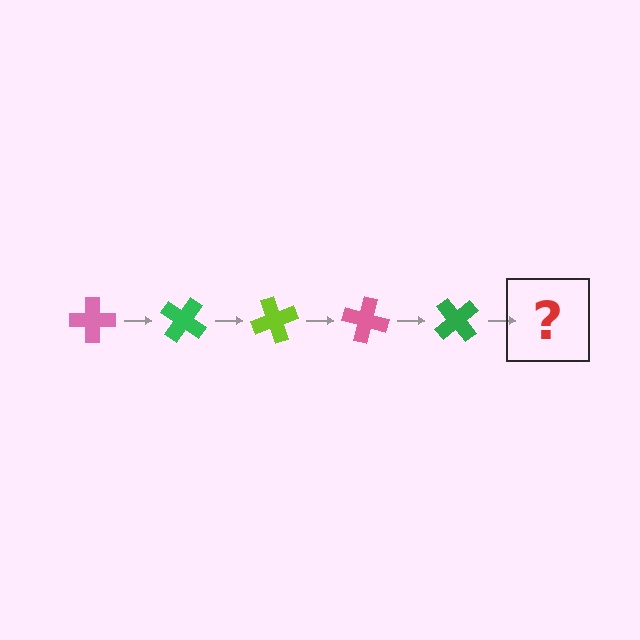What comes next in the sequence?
The next element should be a lime cross, rotated 175 degrees from the start.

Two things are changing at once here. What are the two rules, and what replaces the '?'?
The two rules are that it rotates 35 degrees each step and the color cycles through pink, green, and lime. The '?' should be a lime cross, rotated 175 degrees from the start.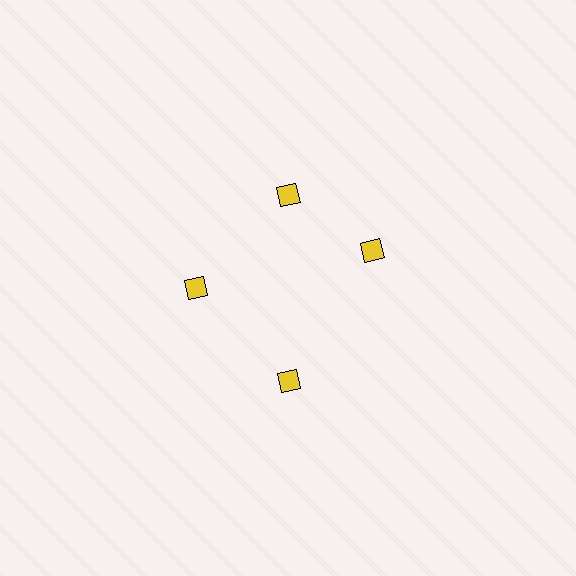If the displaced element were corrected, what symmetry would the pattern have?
It would have 4-fold rotational symmetry — the pattern would map onto itself every 90 degrees.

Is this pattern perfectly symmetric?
No. The 4 yellow diamonds are arranged in a ring, but one element near the 3 o'clock position is rotated out of alignment along the ring, breaking the 4-fold rotational symmetry.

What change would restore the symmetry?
The symmetry would be restored by rotating it back into even spacing with its neighbors so that all 4 diamonds sit at equal angles and equal distance from the center.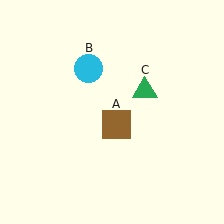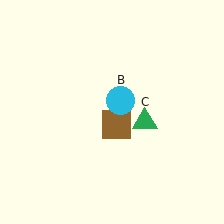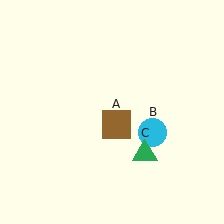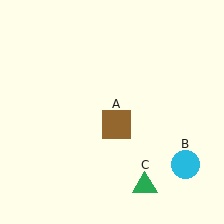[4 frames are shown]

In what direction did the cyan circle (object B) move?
The cyan circle (object B) moved down and to the right.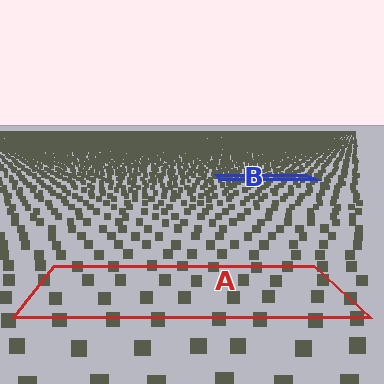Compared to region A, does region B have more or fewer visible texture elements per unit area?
Region B has more texture elements per unit area — they are packed more densely because it is farther away.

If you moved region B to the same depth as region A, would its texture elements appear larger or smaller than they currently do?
They would appear larger. At a closer depth, the same texture elements are projected at a bigger on-screen size.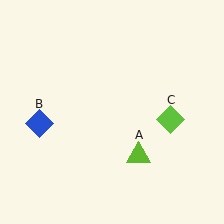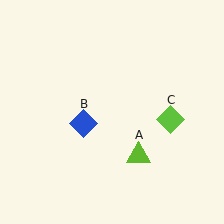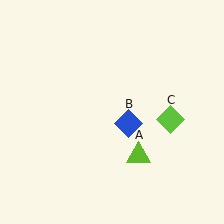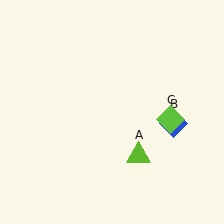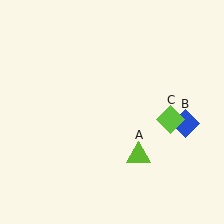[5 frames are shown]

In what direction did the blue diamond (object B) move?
The blue diamond (object B) moved right.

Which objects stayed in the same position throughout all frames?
Lime triangle (object A) and lime diamond (object C) remained stationary.